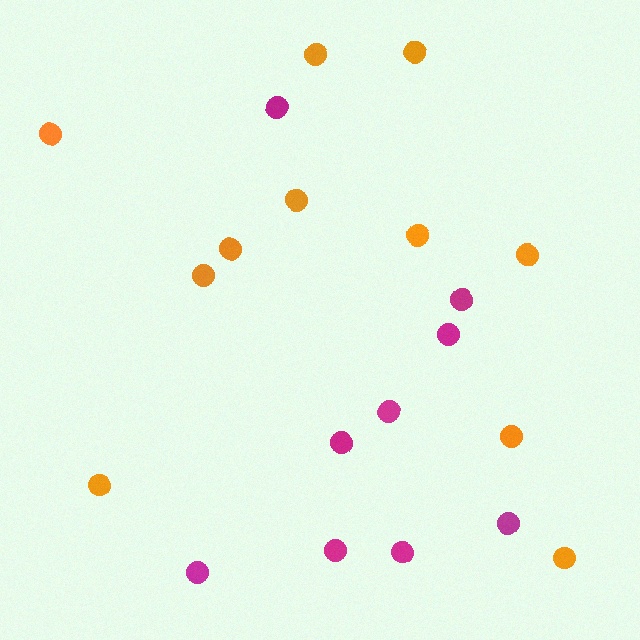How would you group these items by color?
There are 2 groups: one group of orange circles (11) and one group of magenta circles (9).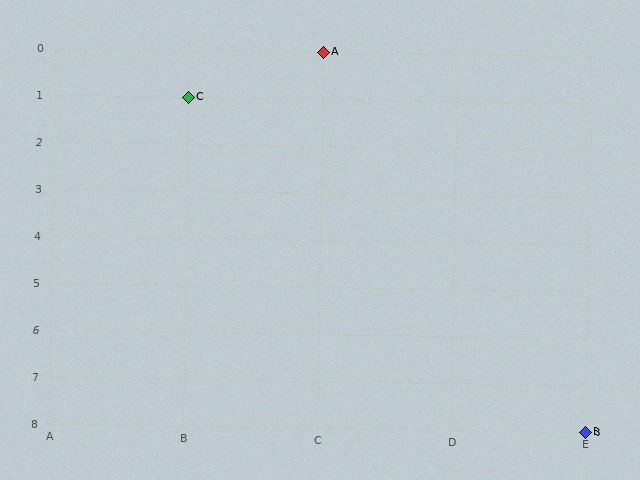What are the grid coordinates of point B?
Point B is at grid coordinates (E, 8).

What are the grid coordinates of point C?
Point C is at grid coordinates (B, 1).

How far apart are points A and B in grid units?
Points A and B are 2 columns and 8 rows apart (about 8.2 grid units diagonally).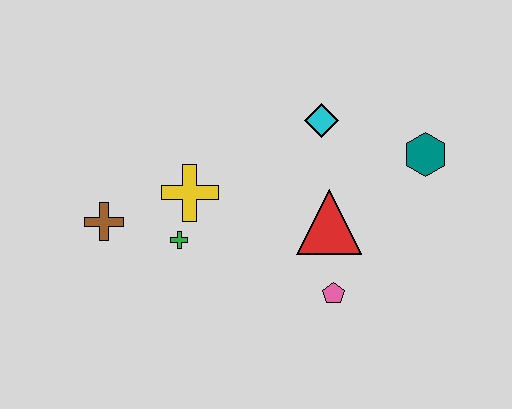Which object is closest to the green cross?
The yellow cross is closest to the green cross.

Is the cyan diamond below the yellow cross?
No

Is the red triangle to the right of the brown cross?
Yes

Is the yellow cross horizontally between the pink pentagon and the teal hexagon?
No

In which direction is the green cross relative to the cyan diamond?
The green cross is to the left of the cyan diamond.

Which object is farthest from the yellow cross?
The teal hexagon is farthest from the yellow cross.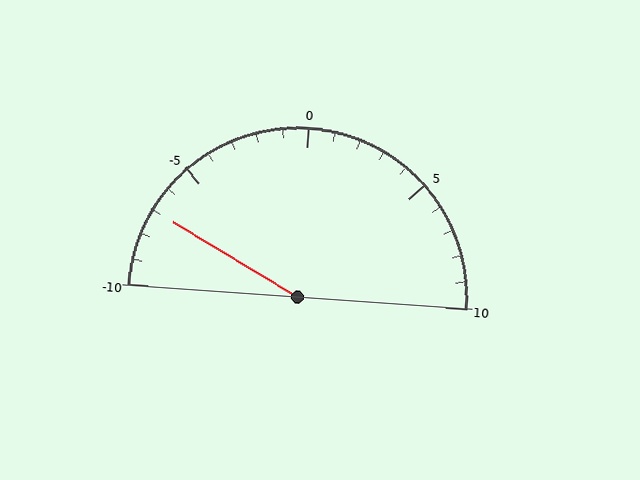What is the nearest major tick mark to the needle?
The nearest major tick mark is -5.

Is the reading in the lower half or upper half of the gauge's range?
The reading is in the lower half of the range (-10 to 10).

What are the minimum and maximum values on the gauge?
The gauge ranges from -10 to 10.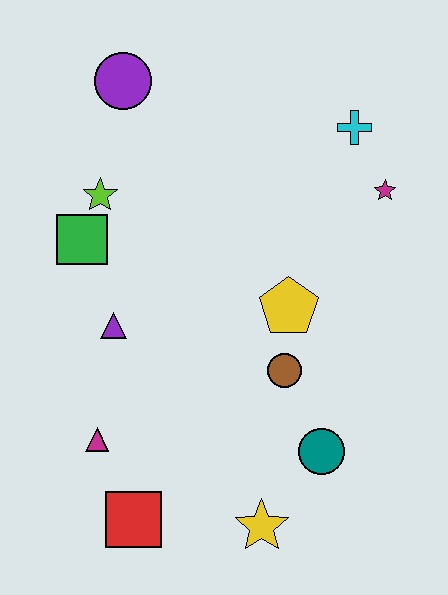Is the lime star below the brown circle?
No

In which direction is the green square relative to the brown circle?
The green square is to the left of the brown circle.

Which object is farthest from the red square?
The cyan cross is farthest from the red square.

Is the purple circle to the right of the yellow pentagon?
No